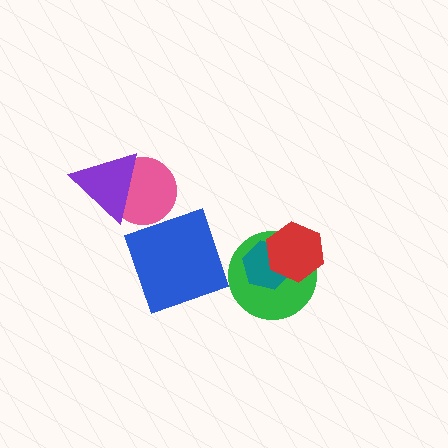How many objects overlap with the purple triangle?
1 object overlaps with the purple triangle.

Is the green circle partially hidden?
Yes, it is partially covered by another shape.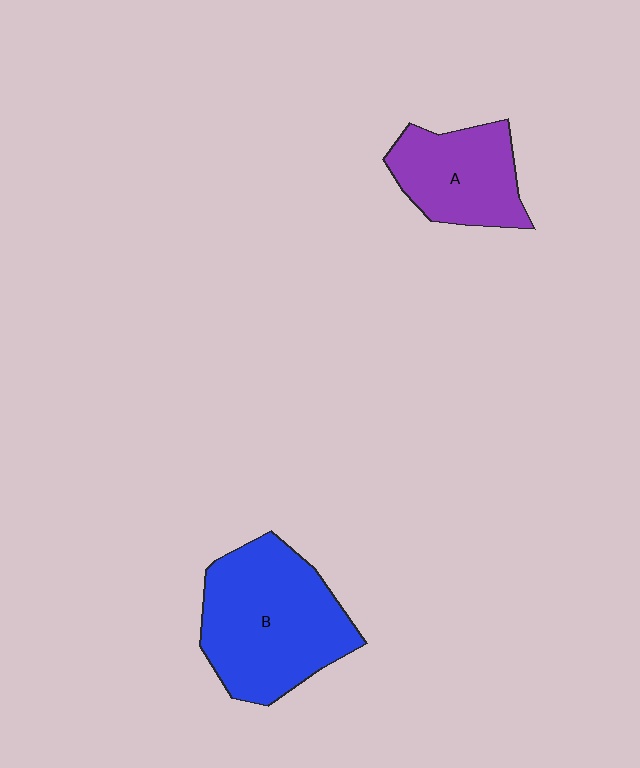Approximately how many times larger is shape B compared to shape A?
Approximately 1.6 times.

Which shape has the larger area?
Shape B (blue).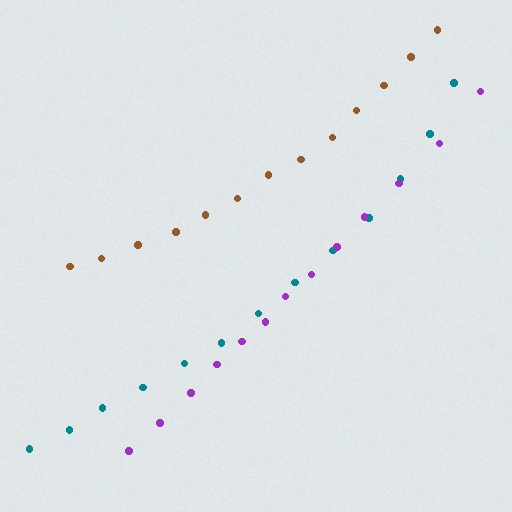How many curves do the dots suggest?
There are 3 distinct paths.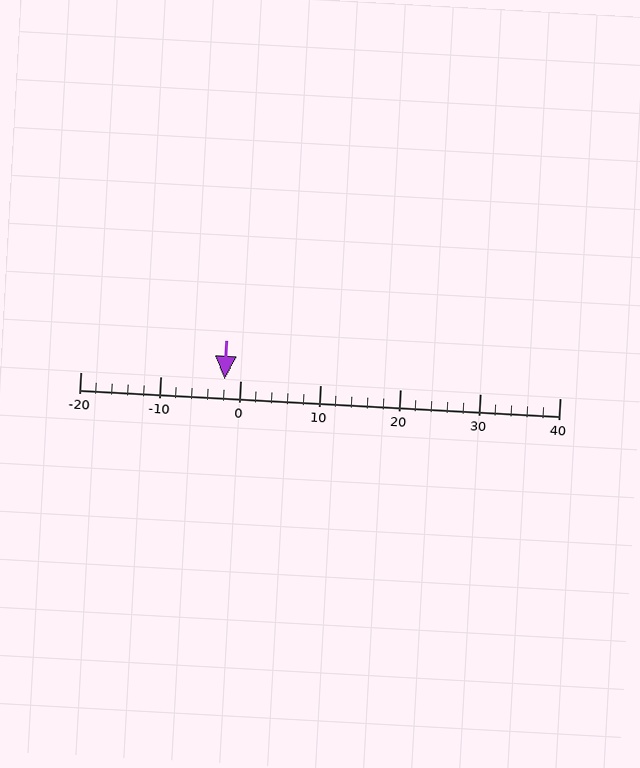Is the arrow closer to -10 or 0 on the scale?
The arrow is closer to 0.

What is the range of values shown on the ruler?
The ruler shows values from -20 to 40.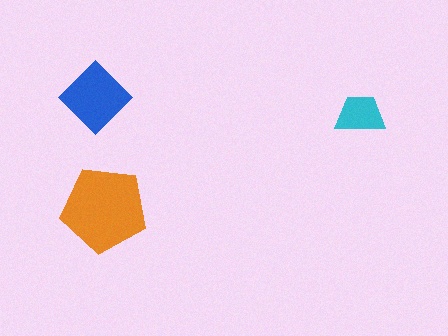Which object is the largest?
The orange pentagon.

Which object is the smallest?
The cyan trapezoid.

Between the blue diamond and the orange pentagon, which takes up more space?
The orange pentagon.